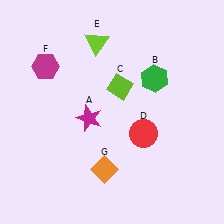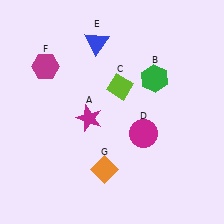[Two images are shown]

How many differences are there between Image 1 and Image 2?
There are 2 differences between the two images.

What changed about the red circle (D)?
In Image 1, D is red. In Image 2, it changed to magenta.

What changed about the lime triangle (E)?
In Image 1, E is lime. In Image 2, it changed to blue.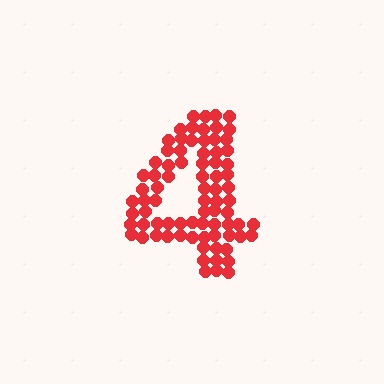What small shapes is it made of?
It is made of small circles.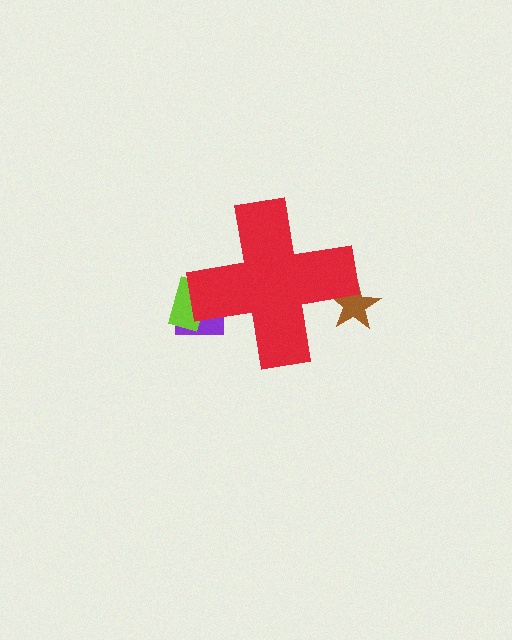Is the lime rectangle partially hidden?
Yes, the lime rectangle is partially hidden behind the red cross.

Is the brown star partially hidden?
Yes, the brown star is partially hidden behind the red cross.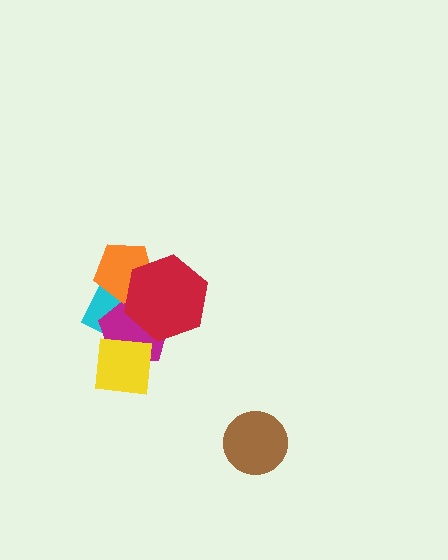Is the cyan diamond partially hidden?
Yes, it is partially covered by another shape.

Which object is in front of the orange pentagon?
The red hexagon is in front of the orange pentagon.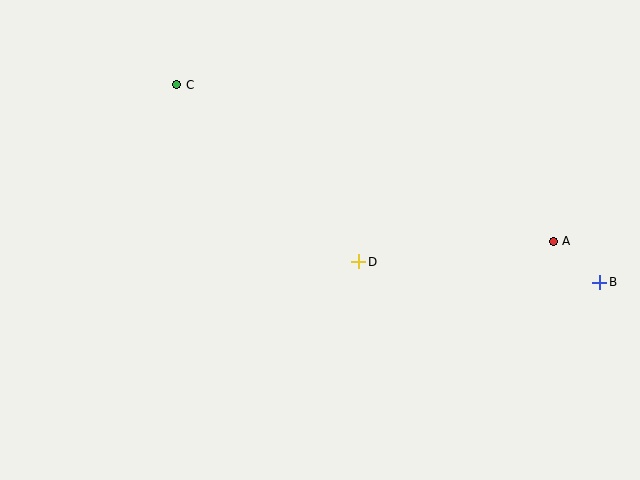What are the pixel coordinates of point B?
Point B is at (600, 282).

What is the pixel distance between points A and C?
The distance between A and C is 408 pixels.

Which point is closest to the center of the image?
Point D at (359, 261) is closest to the center.